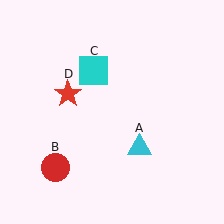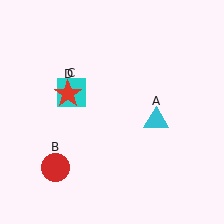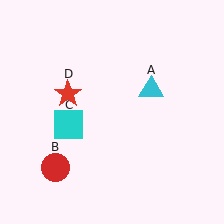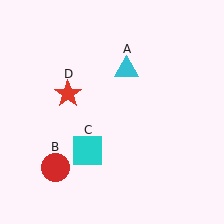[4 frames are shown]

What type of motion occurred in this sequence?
The cyan triangle (object A), cyan square (object C) rotated counterclockwise around the center of the scene.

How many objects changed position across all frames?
2 objects changed position: cyan triangle (object A), cyan square (object C).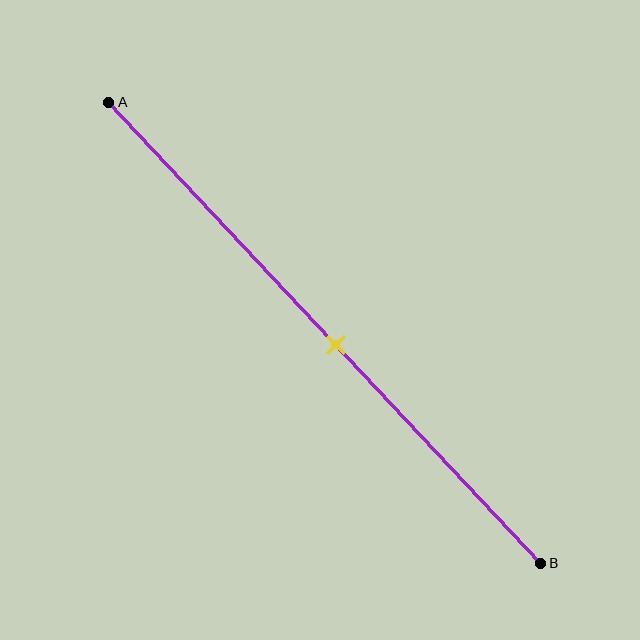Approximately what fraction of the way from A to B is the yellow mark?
The yellow mark is approximately 55% of the way from A to B.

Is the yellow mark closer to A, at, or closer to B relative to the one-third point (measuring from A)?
The yellow mark is closer to point B than the one-third point of segment AB.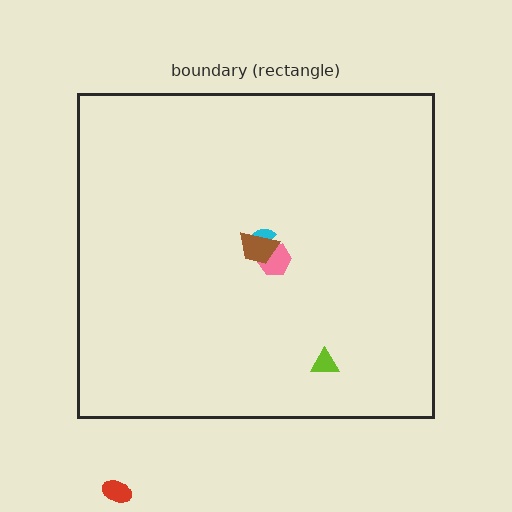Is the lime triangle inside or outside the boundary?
Inside.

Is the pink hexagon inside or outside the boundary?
Inside.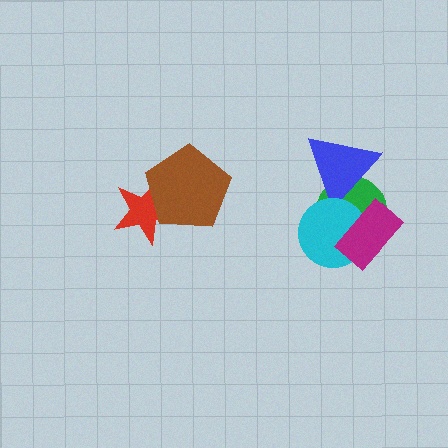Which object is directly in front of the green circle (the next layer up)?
The blue triangle is directly in front of the green circle.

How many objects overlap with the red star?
1 object overlaps with the red star.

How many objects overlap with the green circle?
3 objects overlap with the green circle.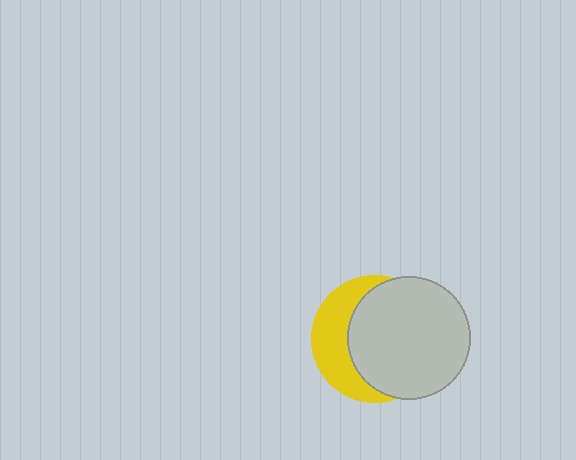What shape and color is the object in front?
The object in front is a light gray circle.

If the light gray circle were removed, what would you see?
You would see the complete yellow circle.